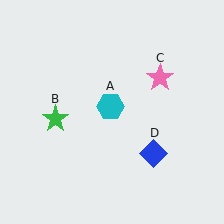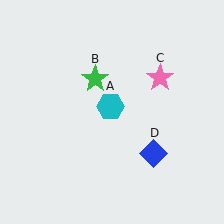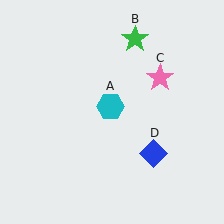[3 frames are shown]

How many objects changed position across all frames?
1 object changed position: green star (object B).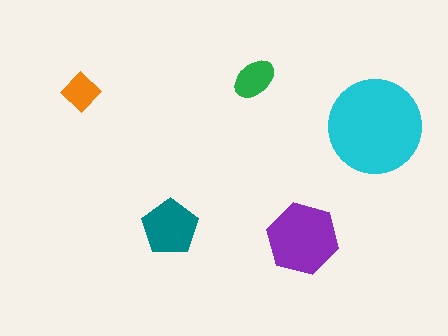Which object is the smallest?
The orange diamond.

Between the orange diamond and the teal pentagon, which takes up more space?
The teal pentagon.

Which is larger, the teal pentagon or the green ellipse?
The teal pentagon.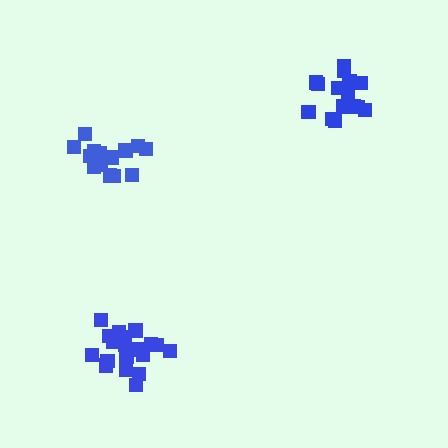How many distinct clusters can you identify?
There are 3 distinct clusters.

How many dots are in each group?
Group 1: 15 dots, Group 2: 18 dots, Group 3: 19 dots (52 total).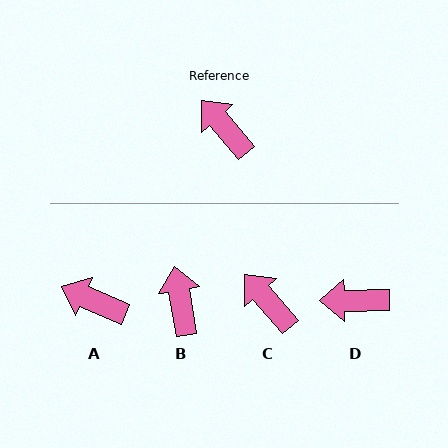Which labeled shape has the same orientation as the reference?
C.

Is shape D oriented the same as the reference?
No, it is off by about 49 degrees.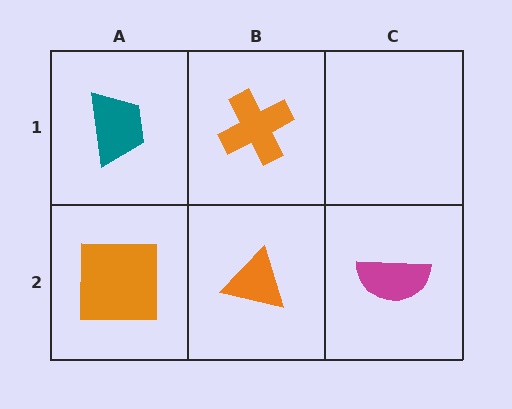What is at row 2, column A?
An orange square.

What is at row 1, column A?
A teal trapezoid.